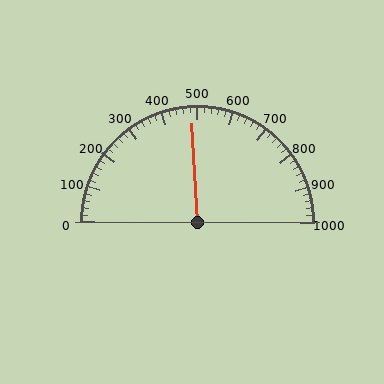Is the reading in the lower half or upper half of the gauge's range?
The reading is in the lower half of the range (0 to 1000).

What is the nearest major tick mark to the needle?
The nearest major tick mark is 500.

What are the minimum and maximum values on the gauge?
The gauge ranges from 0 to 1000.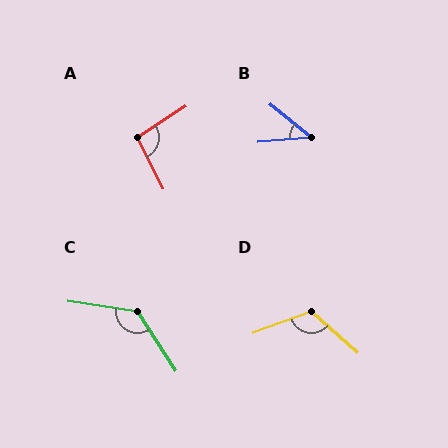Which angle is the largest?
C, at approximately 131 degrees.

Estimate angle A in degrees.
Approximately 97 degrees.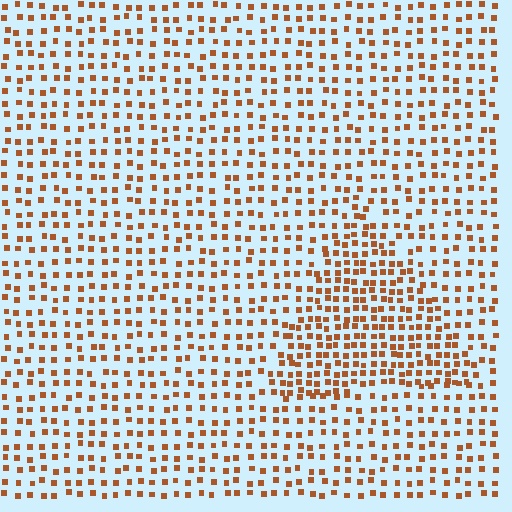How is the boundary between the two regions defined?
The boundary is defined by a change in element density (approximately 1.8x ratio). All elements are the same color, size, and shape.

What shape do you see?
I see a triangle.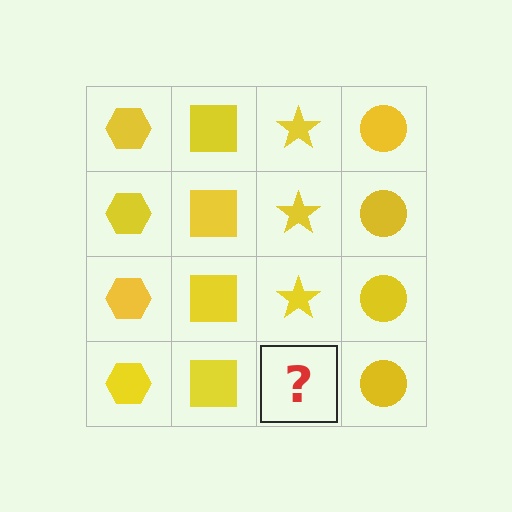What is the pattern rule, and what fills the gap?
The rule is that each column has a consistent shape. The gap should be filled with a yellow star.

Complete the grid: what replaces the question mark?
The question mark should be replaced with a yellow star.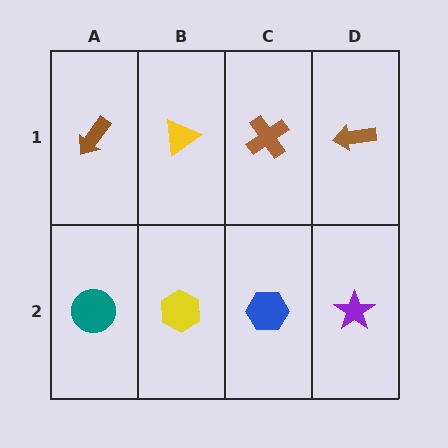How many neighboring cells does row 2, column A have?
2.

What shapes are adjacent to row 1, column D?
A purple star (row 2, column D), a brown cross (row 1, column C).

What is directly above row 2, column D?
A brown arrow.